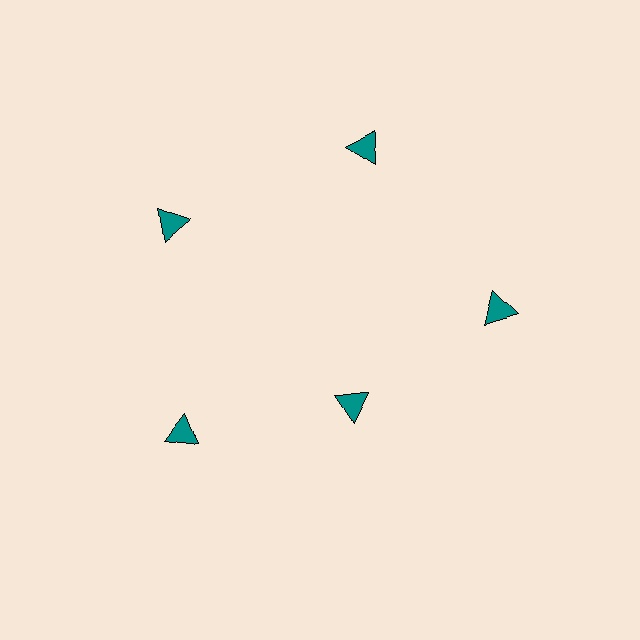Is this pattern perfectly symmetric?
No. The 5 teal triangles are arranged in a ring, but one element near the 5 o'clock position is pulled inward toward the center, breaking the 5-fold rotational symmetry.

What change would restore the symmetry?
The symmetry would be restored by moving it outward, back onto the ring so that all 5 triangles sit at equal angles and equal distance from the center.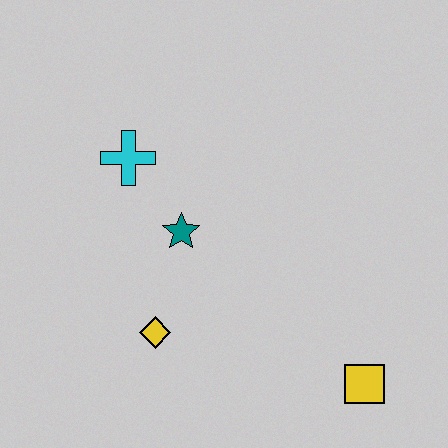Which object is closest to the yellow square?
The yellow diamond is closest to the yellow square.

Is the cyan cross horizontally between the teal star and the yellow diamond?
No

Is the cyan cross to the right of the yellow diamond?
No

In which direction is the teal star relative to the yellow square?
The teal star is to the left of the yellow square.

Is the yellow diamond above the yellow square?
Yes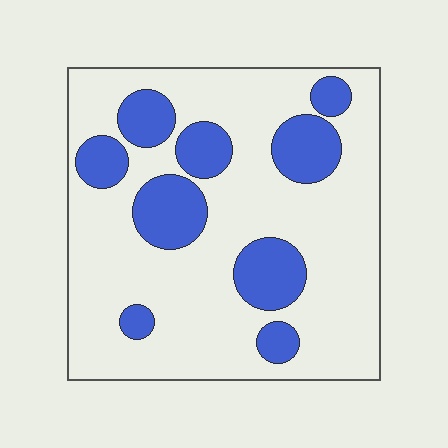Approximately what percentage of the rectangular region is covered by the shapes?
Approximately 25%.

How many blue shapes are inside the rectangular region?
9.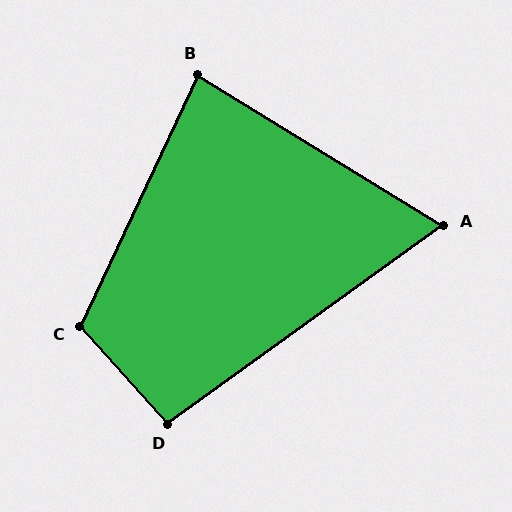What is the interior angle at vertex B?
Approximately 84 degrees (acute).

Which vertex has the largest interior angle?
C, at approximately 113 degrees.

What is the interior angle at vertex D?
Approximately 96 degrees (obtuse).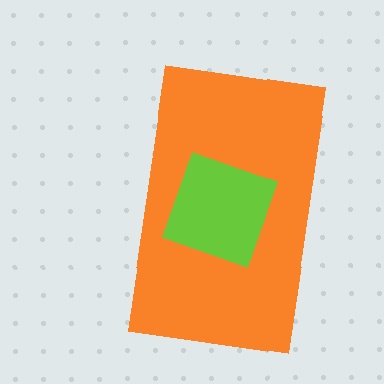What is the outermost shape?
The orange rectangle.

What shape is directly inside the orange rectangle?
The lime square.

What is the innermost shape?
The lime square.